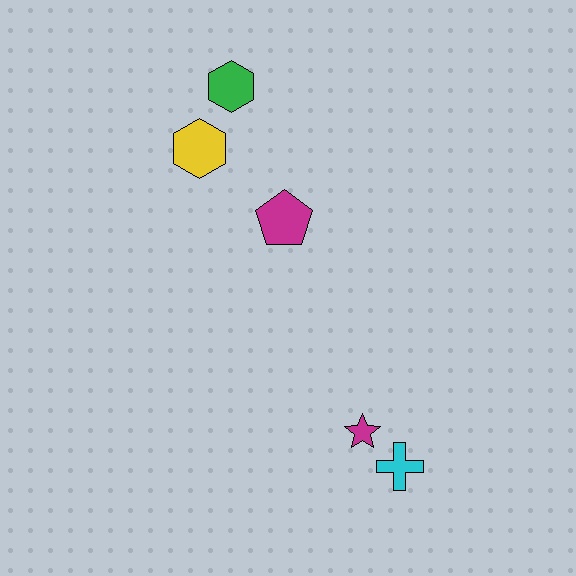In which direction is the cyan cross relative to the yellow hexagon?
The cyan cross is below the yellow hexagon.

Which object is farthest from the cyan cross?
The green hexagon is farthest from the cyan cross.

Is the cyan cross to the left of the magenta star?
No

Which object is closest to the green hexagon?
The yellow hexagon is closest to the green hexagon.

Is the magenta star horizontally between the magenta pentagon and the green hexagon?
No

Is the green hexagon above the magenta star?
Yes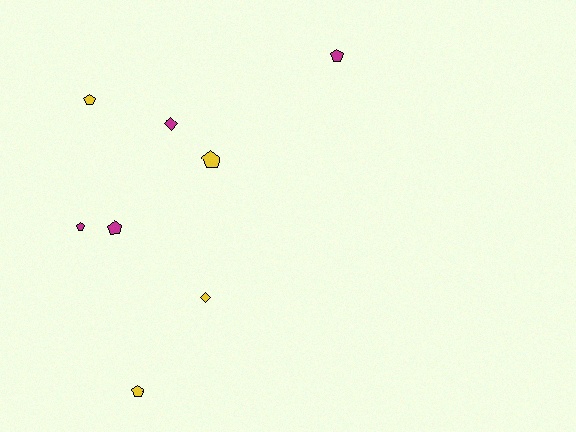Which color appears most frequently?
Magenta, with 4 objects.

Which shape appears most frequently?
Pentagon, with 6 objects.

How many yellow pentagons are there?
There are 3 yellow pentagons.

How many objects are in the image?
There are 8 objects.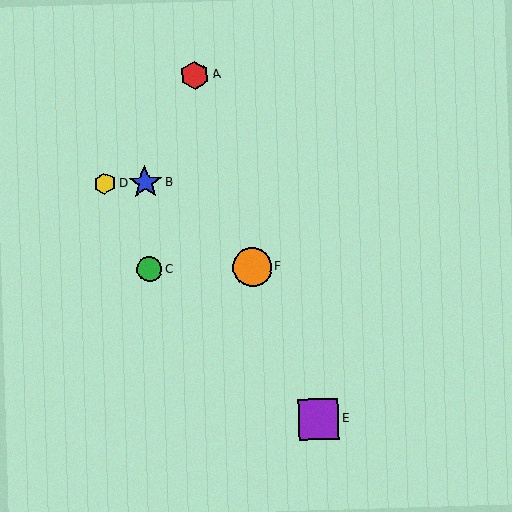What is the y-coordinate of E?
Object E is at y≈419.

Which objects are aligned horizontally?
Objects B, D are aligned horizontally.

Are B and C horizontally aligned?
No, B is at y≈182 and C is at y≈269.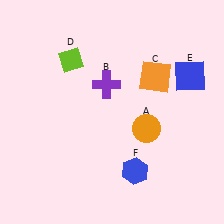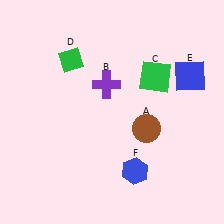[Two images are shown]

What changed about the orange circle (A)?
In Image 1, A is orange. In Image 2, it changed to brown.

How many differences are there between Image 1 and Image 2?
There are 3 differences between the two images.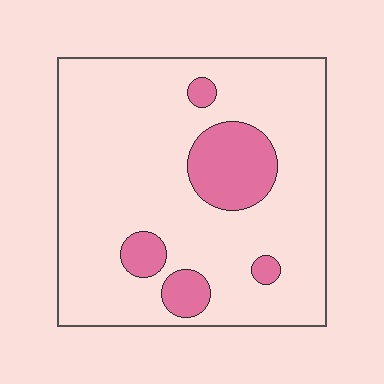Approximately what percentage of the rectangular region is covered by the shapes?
Approximately 15%.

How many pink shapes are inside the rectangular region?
5.